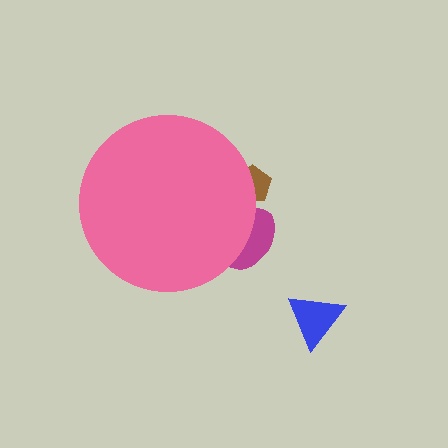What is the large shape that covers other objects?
A pink circle.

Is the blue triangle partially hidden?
No, the blue triangle is fully visible.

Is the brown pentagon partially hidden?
Yes, the brown pentagon is partially hidden behind the pink circle.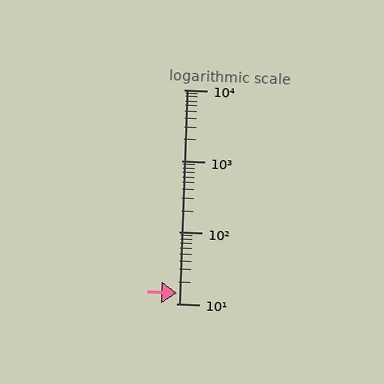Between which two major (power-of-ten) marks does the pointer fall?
The pointer is between 10 and 100.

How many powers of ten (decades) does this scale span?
The scale spans 3 decades, from 10 to 10000.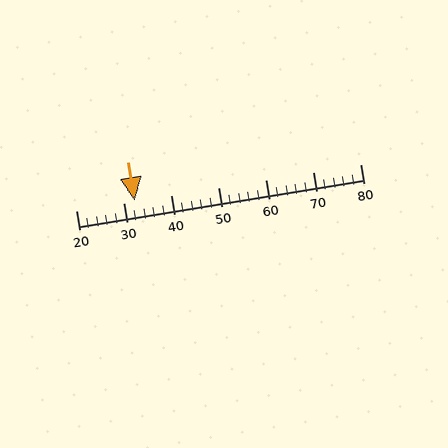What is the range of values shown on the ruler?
The ruler shows values from 20 to 80.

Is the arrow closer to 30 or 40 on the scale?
The arrow is closer to 30.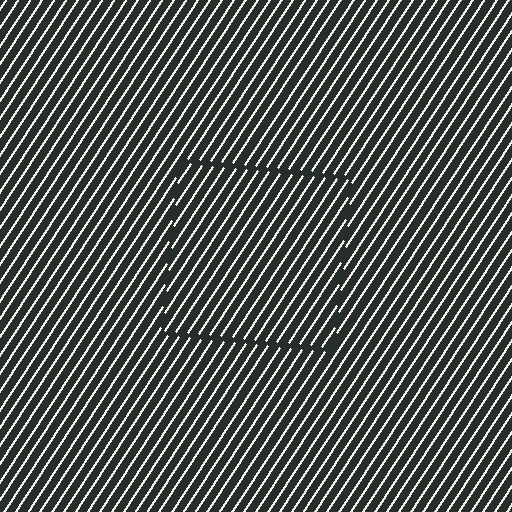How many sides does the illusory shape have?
4 sides — the line-ends trace a square.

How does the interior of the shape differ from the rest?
The interior of the shape contains the same grating, shifted by half a period — the contour is defined by the phase discontinuity where line-ends from the inner and outer gratings abut.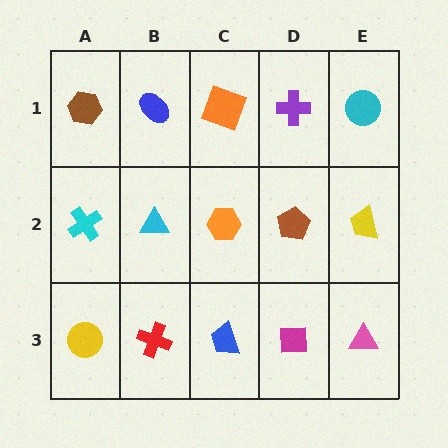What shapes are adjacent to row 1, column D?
A brown pentagon (row 2, column D), an orange square (row 1, column C), a cyan circle (row 1, column E).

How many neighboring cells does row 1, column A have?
2.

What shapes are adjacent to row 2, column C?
An orange square (row 1, column C), a blue trapezoid (row 3, column C), a cyan triangle (row 2, column B), a brown pentagon (row 2, column D).